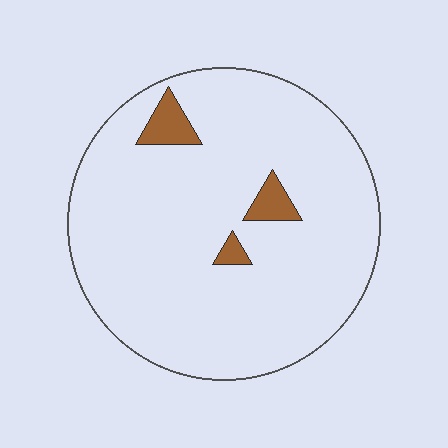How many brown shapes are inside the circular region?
3.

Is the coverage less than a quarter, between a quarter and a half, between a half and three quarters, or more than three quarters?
Less than a quarter.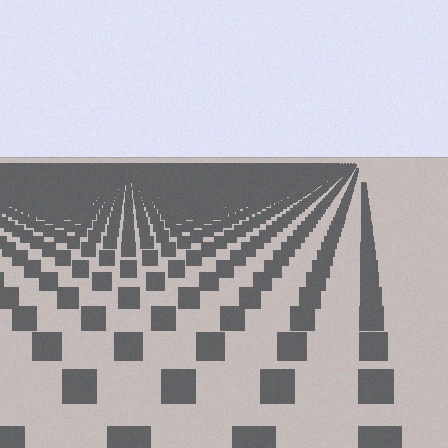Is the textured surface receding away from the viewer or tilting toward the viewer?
The surface is receding away from the viewer. Texture elements get smaller and denser toward the top.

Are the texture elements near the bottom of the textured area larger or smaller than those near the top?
Larger. Near the bottom, elements are closer to the viewer and appear at a bigger on-screen size.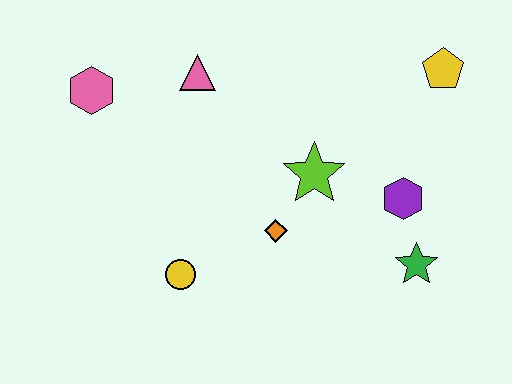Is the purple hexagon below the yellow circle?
No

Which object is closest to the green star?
The purple hexagon is closest to the green star.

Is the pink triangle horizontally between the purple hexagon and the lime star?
No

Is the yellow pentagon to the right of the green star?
Yes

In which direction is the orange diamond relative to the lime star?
The orange diamond is below the lime star.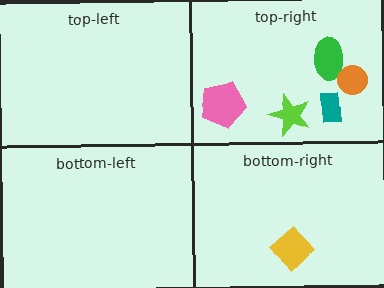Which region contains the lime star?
The top-right region.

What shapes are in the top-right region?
The green ellipse, the lime star, the pink pentagon, the orange circle, the teal rectangle.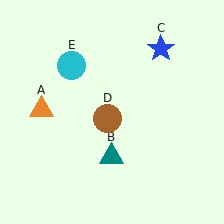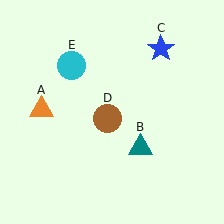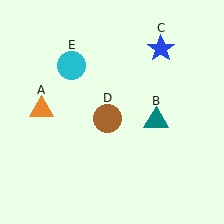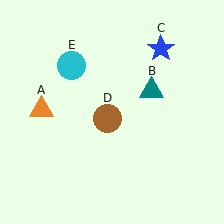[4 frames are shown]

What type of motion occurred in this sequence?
The teal triangle (object B) rotated counterclockwise around the center of the scene.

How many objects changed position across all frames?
1 object changed position: teal triangle (object B).